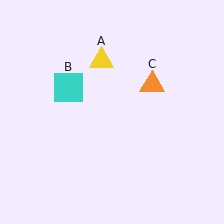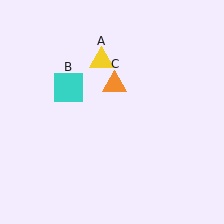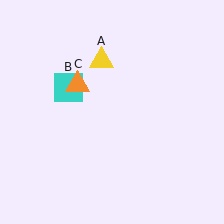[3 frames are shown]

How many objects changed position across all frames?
1 object changed position: orange triangle (object C).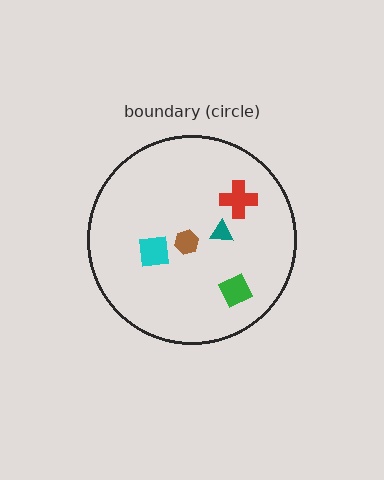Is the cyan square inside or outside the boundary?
Inside.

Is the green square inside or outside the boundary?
Inside.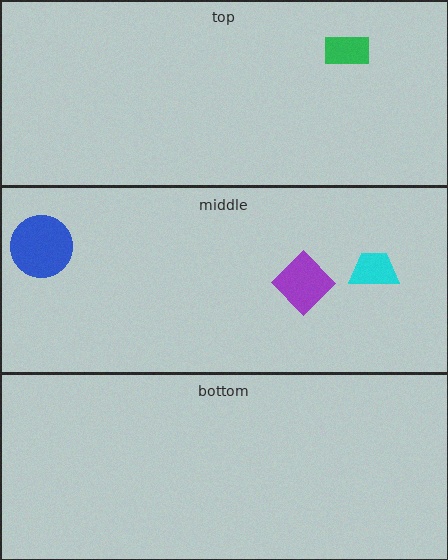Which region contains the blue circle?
The middle region.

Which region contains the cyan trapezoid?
The middle region.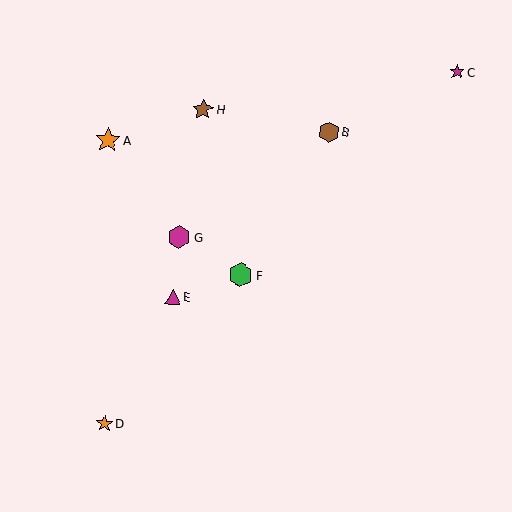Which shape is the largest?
The orange star (labeled A) is the largest.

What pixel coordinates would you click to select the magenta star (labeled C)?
Click at (457, 72) to select the magenta star C.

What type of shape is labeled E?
Shape E is a magenta triangle.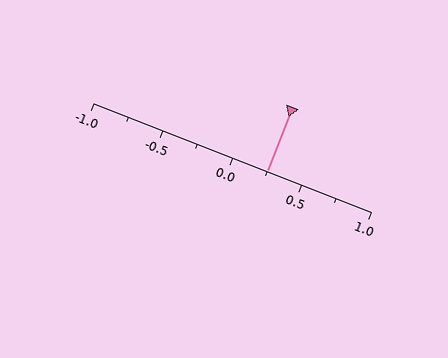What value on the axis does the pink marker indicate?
The marker indicates approximately 0.25.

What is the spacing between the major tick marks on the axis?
The major ticks are spaced 0.5 apart.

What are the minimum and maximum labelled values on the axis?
The axis runs from -1.0 to 1.0.